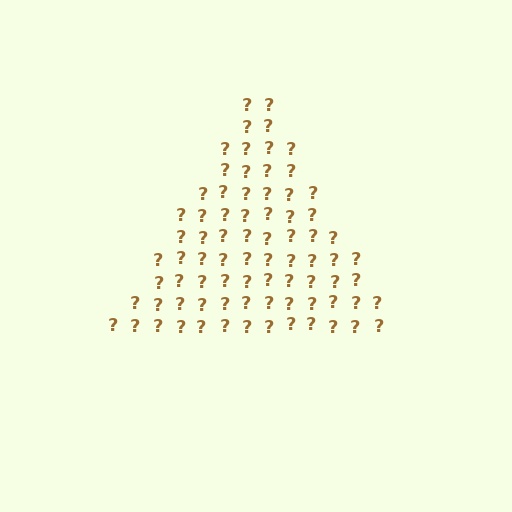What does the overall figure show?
The overall figure shows a triangle.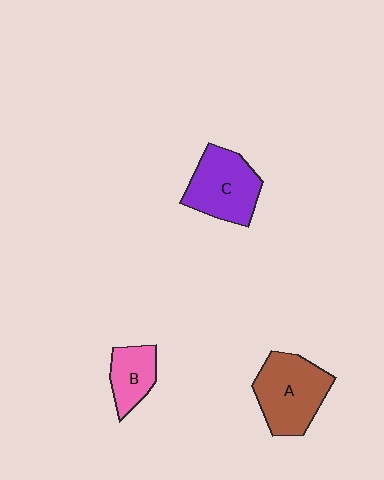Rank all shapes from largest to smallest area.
From largest to smallest: A (brown), C (purple), B (pink).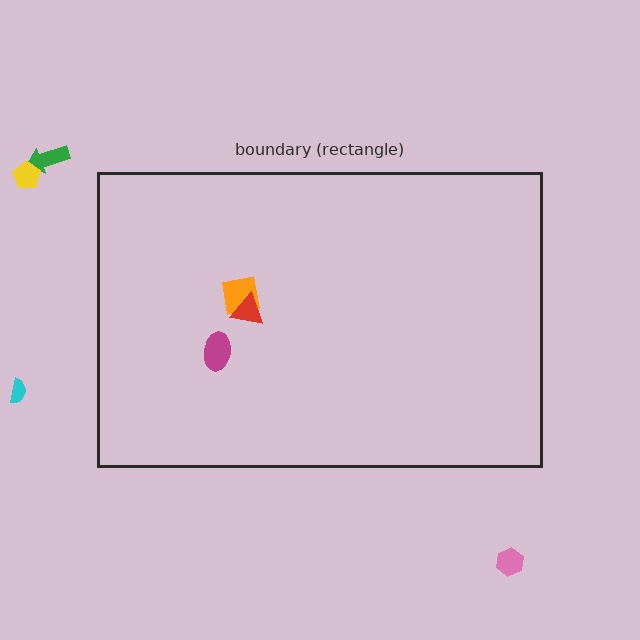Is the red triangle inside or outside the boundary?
Inside.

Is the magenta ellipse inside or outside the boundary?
Inside.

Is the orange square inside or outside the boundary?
Inside.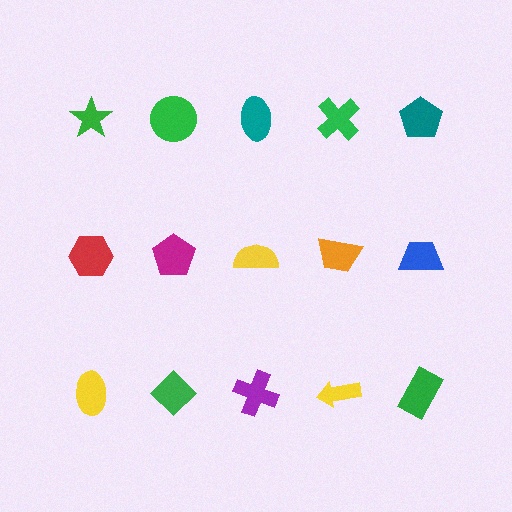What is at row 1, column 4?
A green cross.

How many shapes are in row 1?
5 shapes.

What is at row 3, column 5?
A green rectangle.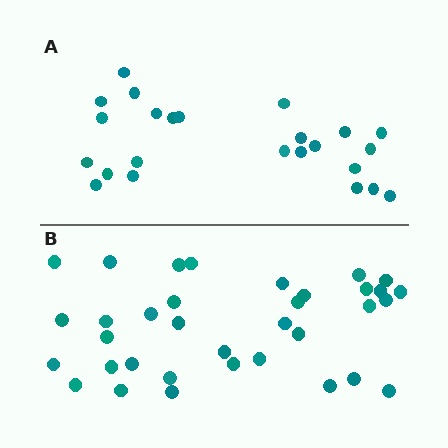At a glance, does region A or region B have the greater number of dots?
Region B (the bottom region) has more dots.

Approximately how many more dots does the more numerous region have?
Region B has roughly 12 or so more dots than region A.